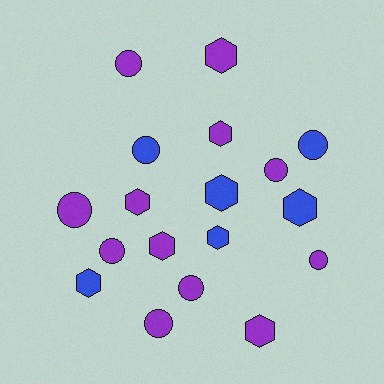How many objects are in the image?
There are 18 objects.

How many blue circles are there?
There are 2 blue circles.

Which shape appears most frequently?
Hexagon, with 9 objects.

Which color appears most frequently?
Purple, with 12 objects.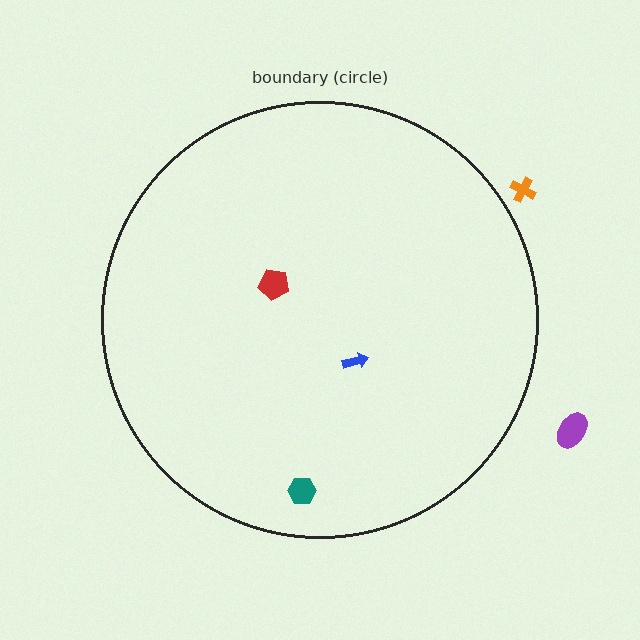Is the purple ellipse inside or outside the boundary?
Outside.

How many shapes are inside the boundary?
3 inside, 2 outside.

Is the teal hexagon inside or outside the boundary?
Inside.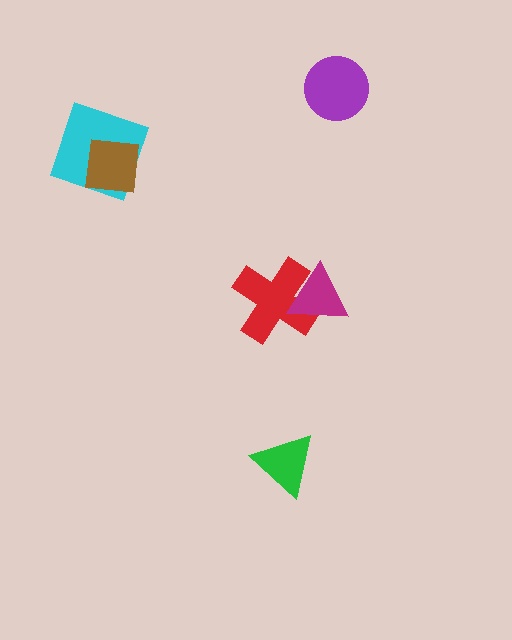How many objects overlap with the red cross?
1 object overlaps with the red cross.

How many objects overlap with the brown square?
1 object overlaps with the brown square.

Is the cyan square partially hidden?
Yes, it is partially covered by another shape.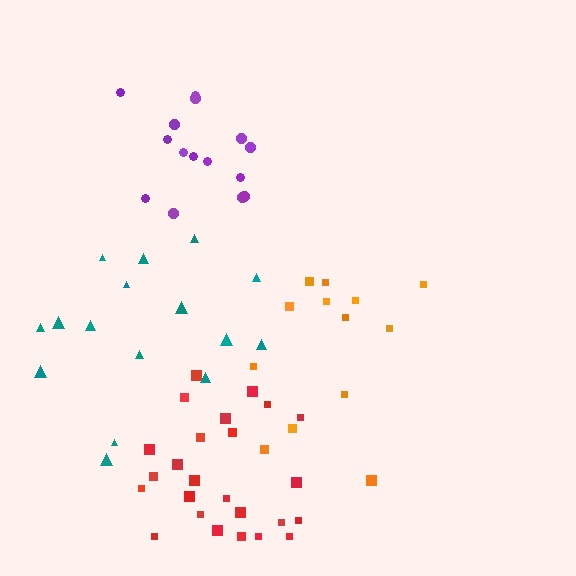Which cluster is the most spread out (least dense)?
Orange.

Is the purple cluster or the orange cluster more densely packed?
Purple.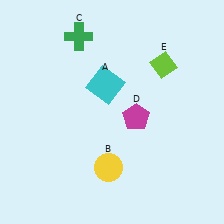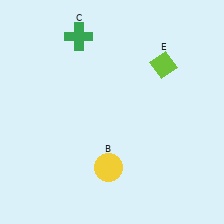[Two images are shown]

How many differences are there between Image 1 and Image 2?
There are 2 differences between the two images.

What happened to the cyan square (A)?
The cyan square (A) was removed in Image 2. It was in the top-left area of Image 1.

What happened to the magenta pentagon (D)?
The magenta pentagon (D) was removed in Image 2. It was in the bottom-right area of Image 1.